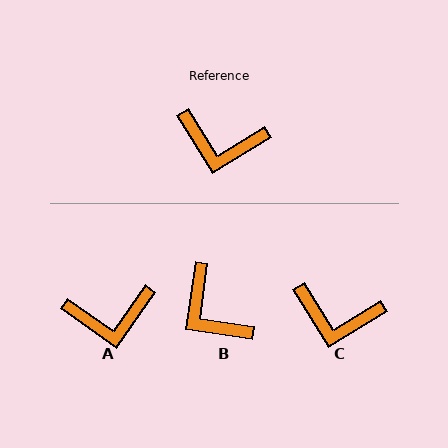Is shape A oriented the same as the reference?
No, it is off by about 23 degrees.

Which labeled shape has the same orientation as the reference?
C.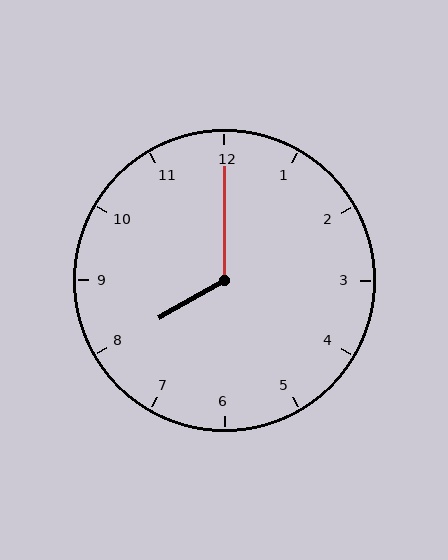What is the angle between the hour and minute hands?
Approximately 120 degrees.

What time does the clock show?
8:00.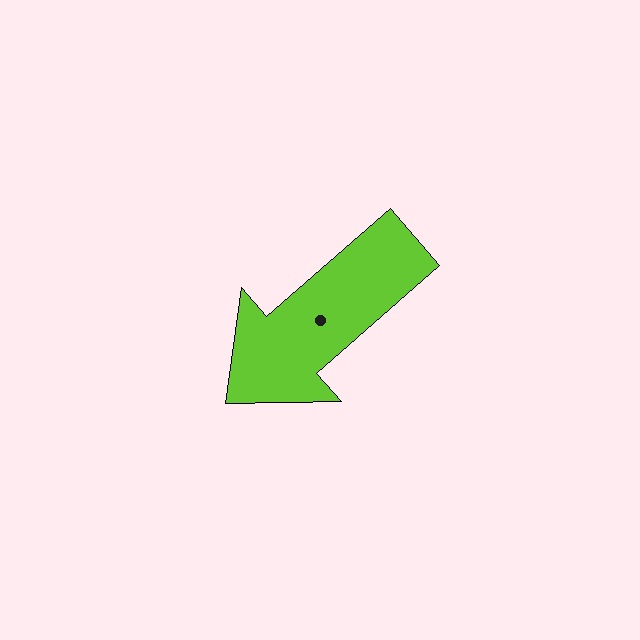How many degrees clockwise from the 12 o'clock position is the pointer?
Approximately 229 degrees.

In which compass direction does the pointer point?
Southwest.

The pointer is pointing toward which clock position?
Roughly 8 o'clock.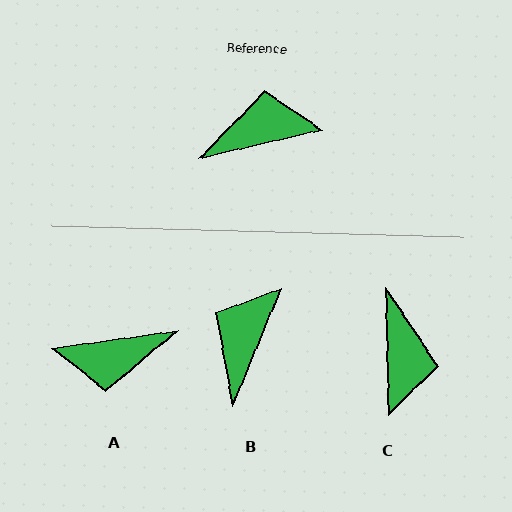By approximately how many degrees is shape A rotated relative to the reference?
Approximately 175 degrees counter-clockwise.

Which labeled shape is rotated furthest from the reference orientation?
A, about 175 degrees away.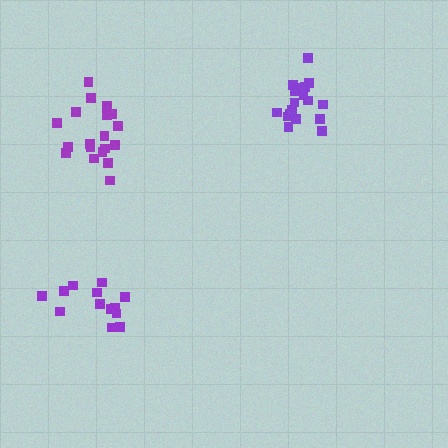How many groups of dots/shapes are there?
There are 3 groups.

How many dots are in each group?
Group 1: 13 dots, Group 2: 18 dots, Group 3: 19 dots (50 total).